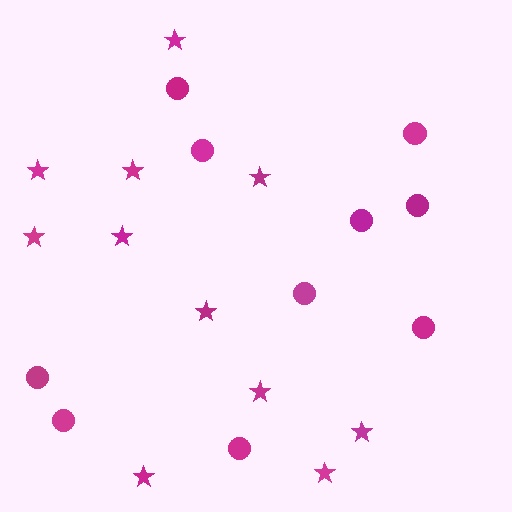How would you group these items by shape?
There are 2 groups: one group of stars (11) and one group of circles (10).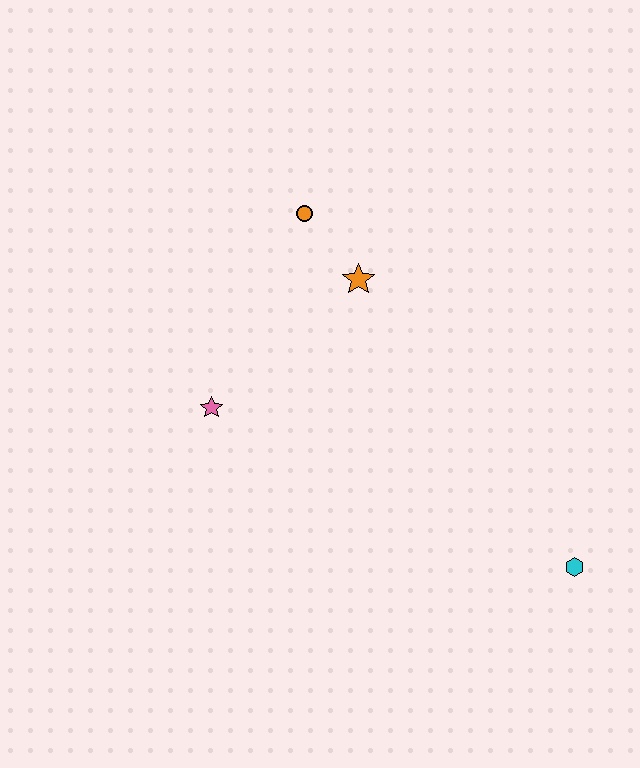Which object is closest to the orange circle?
The orange star is closest to the orange circle.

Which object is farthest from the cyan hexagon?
The orange circle is farthest from the cyan hexagon.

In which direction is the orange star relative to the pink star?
The orange star is to the right of the pink star.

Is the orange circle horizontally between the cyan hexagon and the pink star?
Yes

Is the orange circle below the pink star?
No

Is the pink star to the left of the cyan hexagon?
Yes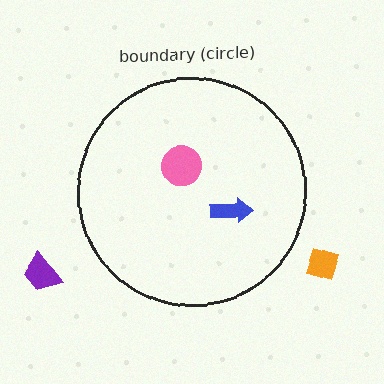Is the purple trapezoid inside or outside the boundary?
Outside.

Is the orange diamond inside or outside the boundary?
Outside.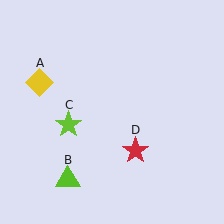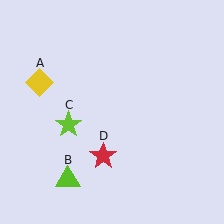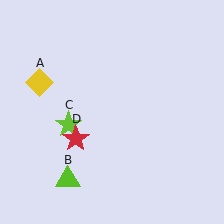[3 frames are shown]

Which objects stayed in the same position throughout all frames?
Yellow diamond (object A) and lime triangle (object B) and lime star (object C) remained stationary.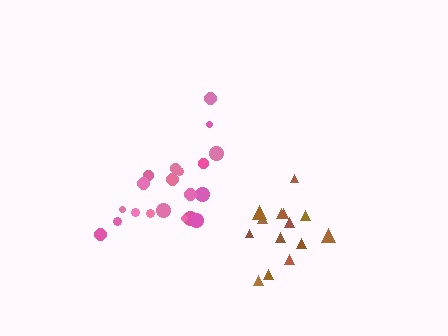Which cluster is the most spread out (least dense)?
Pink.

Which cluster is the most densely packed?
Brown.